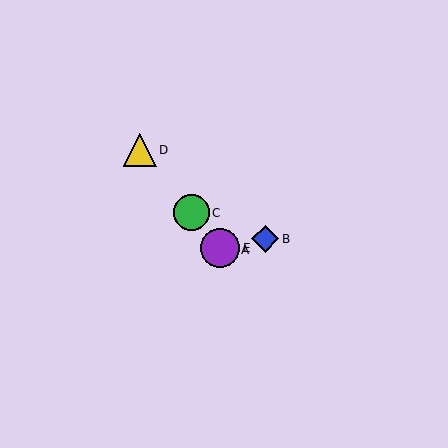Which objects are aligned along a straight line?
Objects A, C, D, E are aligned along a straight line.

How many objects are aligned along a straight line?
4 objects (A, C, D, E) are aligned along a straight line.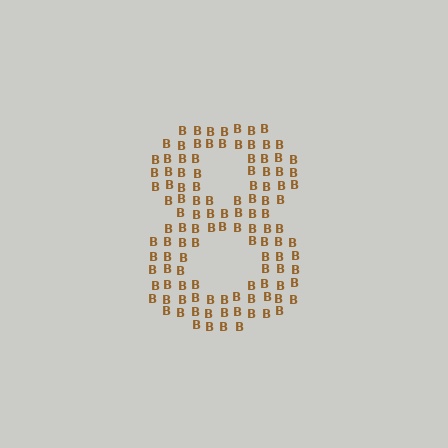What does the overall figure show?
The overall figure shows the digit 8.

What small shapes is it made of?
It is made of small letter B's.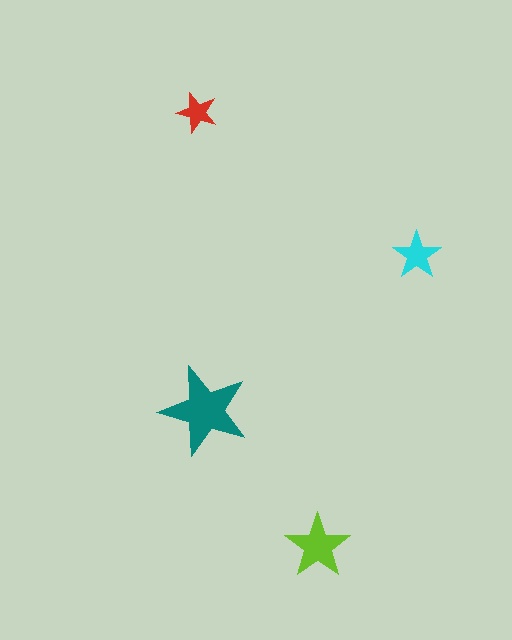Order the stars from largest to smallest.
the teal one, the lime one, the cyan one, the red one.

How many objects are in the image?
There are 4 objects in the image.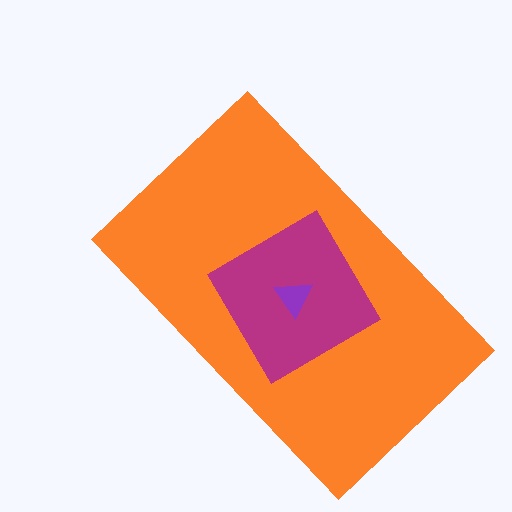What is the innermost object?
The purple triangle.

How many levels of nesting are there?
3.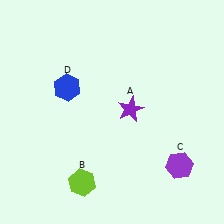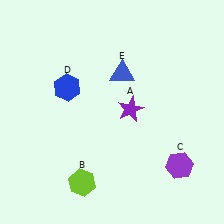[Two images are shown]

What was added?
A blue triangle (E) was added in Image 2.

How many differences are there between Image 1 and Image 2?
There is 1 difference between the two images.